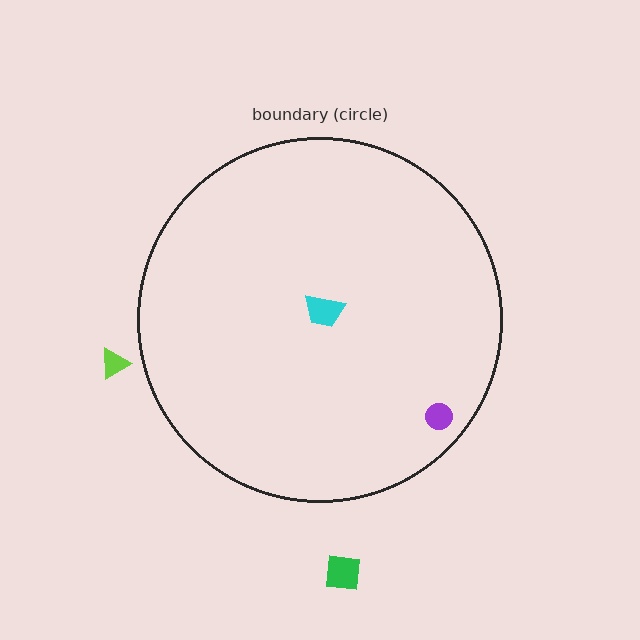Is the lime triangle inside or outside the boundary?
Outside.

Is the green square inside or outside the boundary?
Outside.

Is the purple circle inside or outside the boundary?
Inside.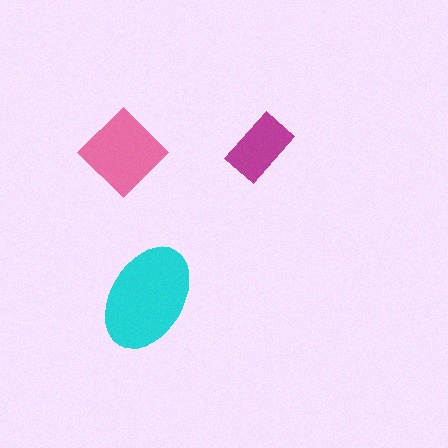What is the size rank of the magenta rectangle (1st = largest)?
3rd.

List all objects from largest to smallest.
The cyan ellipse, the pink diamond, the magenta rectangle.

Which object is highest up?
The magenta rectangle is topmost.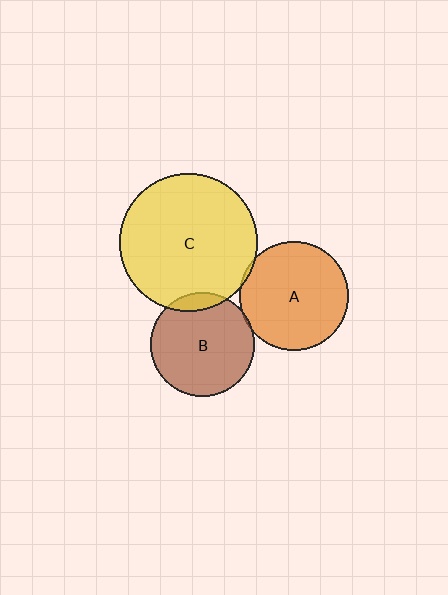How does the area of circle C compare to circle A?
Approximately 1.6 times.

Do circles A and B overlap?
Yes.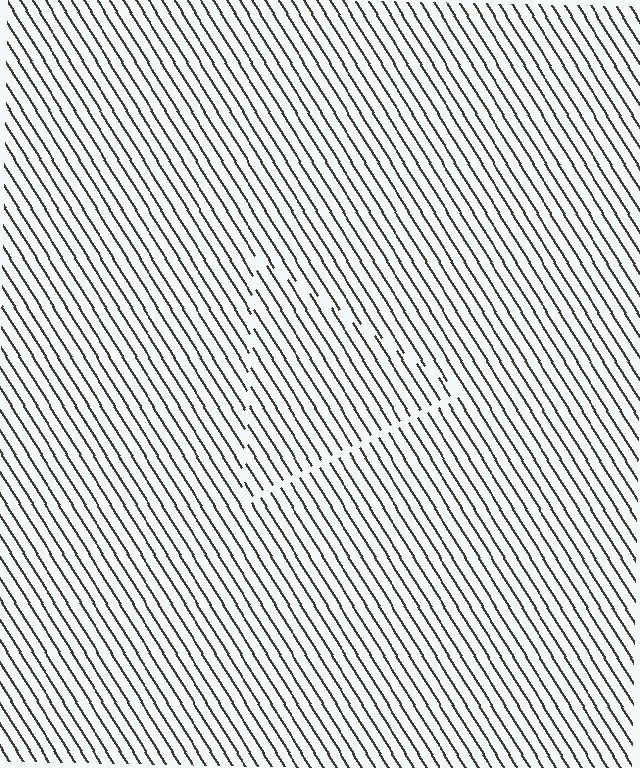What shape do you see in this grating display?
An illusory triangle. The interior of the shape contains the same grating, shifted by half a period — the contour is defined by the phase discontinuity where line-ends from the inner and outer gratings abut.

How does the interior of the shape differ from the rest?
The interior of the shape contains the same grating, shifted by half a period — the contour is defined by the phase discontinuity where line-ends from the inner and outer gratings abut.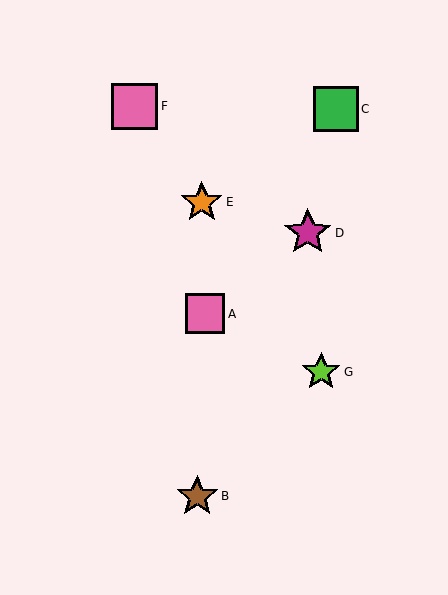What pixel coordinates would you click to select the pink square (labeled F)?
Click at (135, 106) to select the pink square F.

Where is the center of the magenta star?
The center of the magenta star is at (308, 233).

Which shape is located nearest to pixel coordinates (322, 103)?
The green square (labeled C) at (336, 109) is nearest to that location.